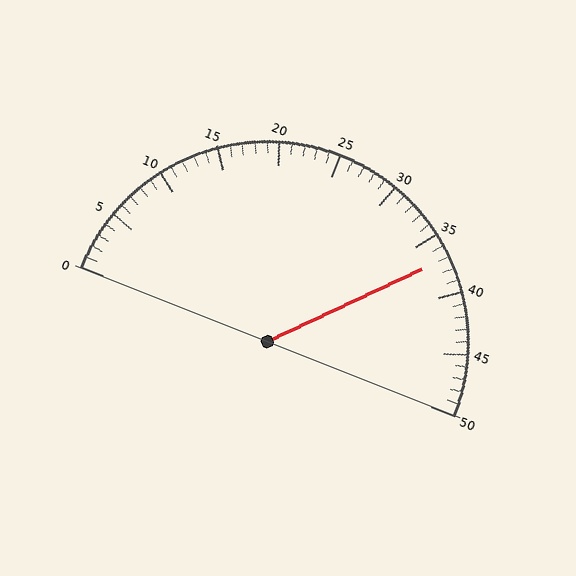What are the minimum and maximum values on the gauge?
The gauge ranges from 0 to 50.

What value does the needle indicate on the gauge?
The needle indicates approximately 37.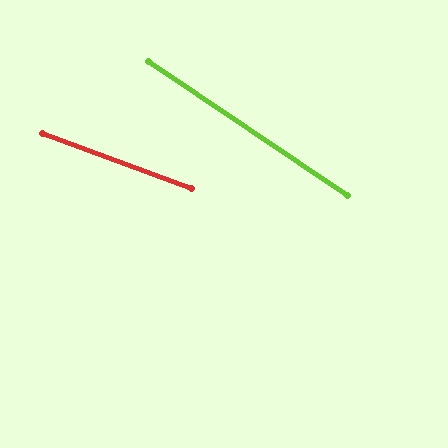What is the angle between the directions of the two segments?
Approximately 14 degrees.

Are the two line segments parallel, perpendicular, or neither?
Neither parallel nor perpendicular — they differ by about 14°.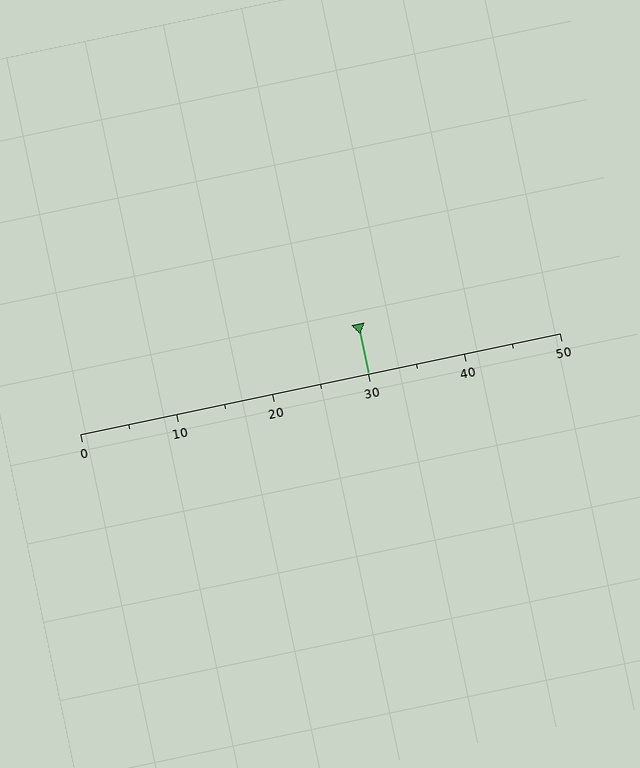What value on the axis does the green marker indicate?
The marker indicates approximately 30.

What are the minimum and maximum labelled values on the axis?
The axis runs from 0 to 50.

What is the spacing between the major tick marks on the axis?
The major ticks are spaced 10 apart.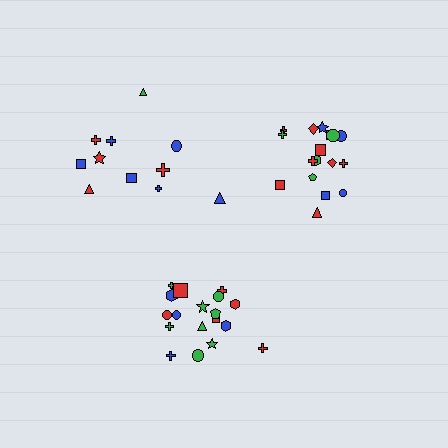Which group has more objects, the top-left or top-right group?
The top-right group.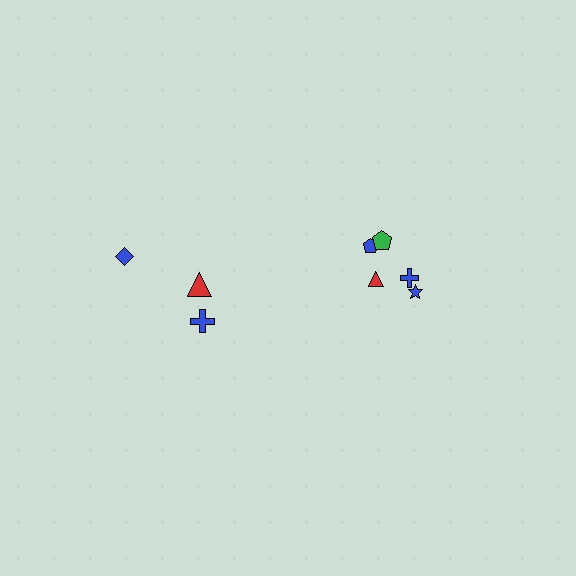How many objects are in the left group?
There are 3 objects.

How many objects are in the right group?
There are 5 objects.